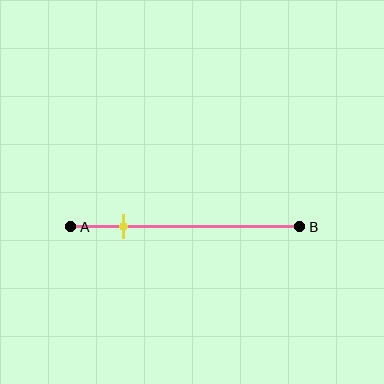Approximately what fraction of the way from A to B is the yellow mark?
The yellow mark is approximately 25% of the way from A to B.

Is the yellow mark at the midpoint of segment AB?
No, the mark is at about 25% from A, not at the 50% midpoint.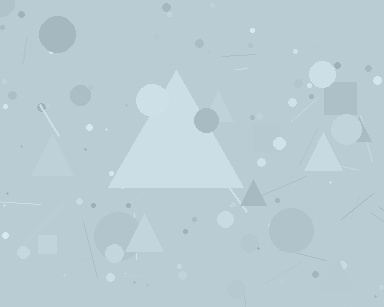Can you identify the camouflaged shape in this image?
The camouflaged shape is a triangle.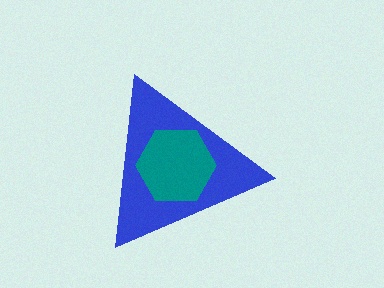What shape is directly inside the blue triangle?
The teal hexagon.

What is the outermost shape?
The blue triangle.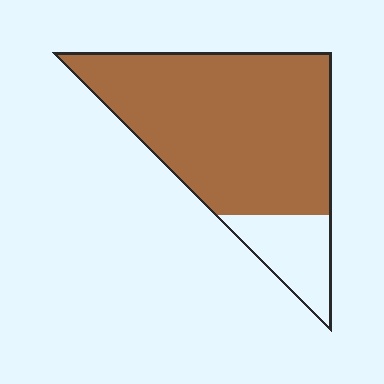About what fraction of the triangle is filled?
About five sixths (5/6).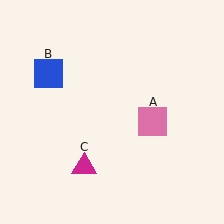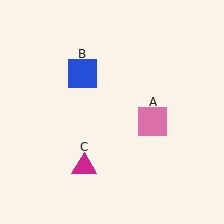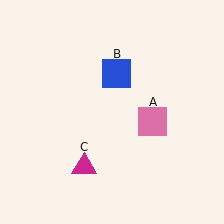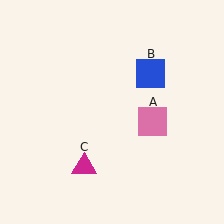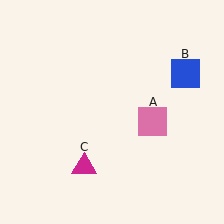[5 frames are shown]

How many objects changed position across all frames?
1 object changed position: blue square (object B).